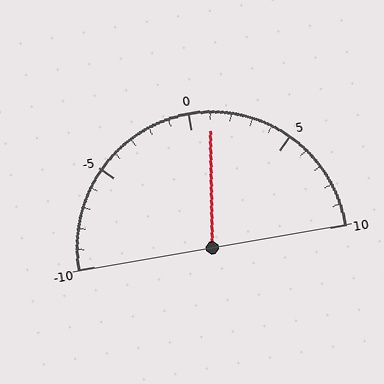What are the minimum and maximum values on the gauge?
The gauge ranges from -10 to 10.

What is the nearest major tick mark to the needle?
The nearest major tick mark is 0.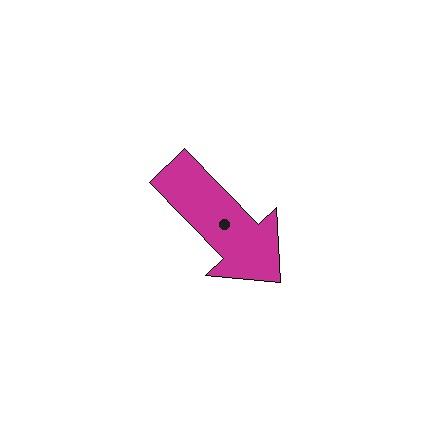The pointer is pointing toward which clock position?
Roughly 5 o'clock.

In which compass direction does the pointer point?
Southeast.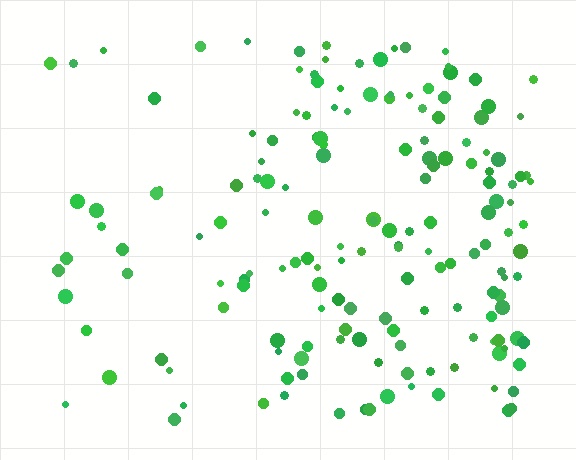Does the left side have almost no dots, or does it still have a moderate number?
Still a moderate number, just noticeably fewer than the right.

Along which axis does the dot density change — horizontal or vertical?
Horizontal.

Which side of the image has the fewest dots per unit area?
The left.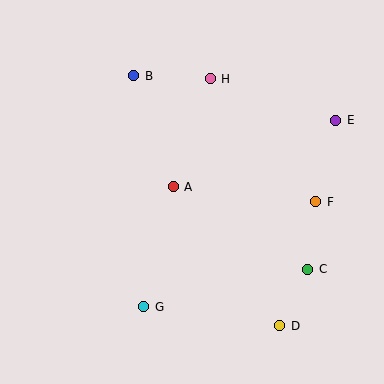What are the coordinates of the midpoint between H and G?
The midpoint between H and G is at (177, 193).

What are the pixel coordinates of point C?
Point C is at (308, 269).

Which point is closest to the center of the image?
Point A at (173, 187) is closest to the center.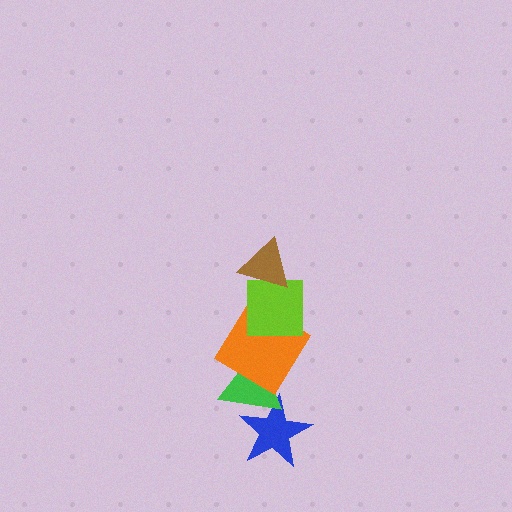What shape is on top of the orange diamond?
The lime square is on top of the orange diamond.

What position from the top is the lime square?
The lime square is 2nd from the top.